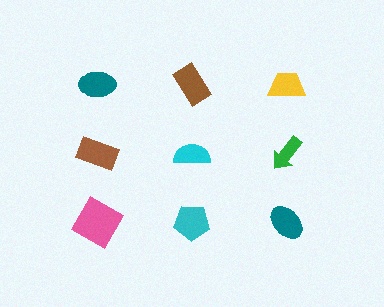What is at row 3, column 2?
A cyan pentagon.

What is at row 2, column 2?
A cyan semicircle.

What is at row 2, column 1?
A brown rectangle.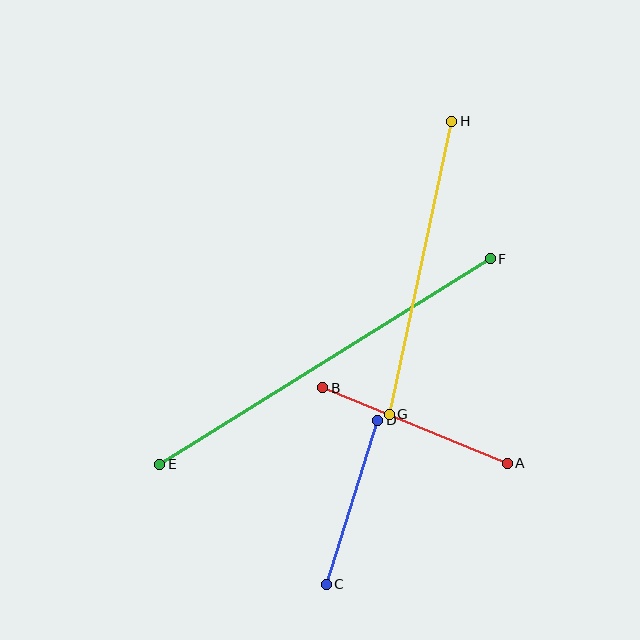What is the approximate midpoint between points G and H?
The midpoint is at approximately (420, 268) pixels.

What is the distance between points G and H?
The distance is approximately 300 pixels.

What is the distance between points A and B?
The distance is approximately 199 pixels.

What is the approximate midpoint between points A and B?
The midpoint is at approximately (415, 426) pixels.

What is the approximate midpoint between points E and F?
The midpoint is at approximately (325, 361) pixels.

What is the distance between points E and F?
The distance is approximately 389 pixels.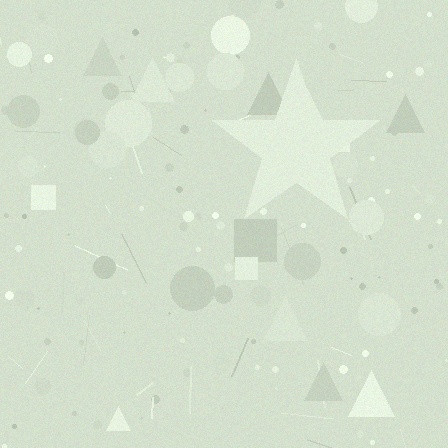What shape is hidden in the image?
A star is hidden in the image.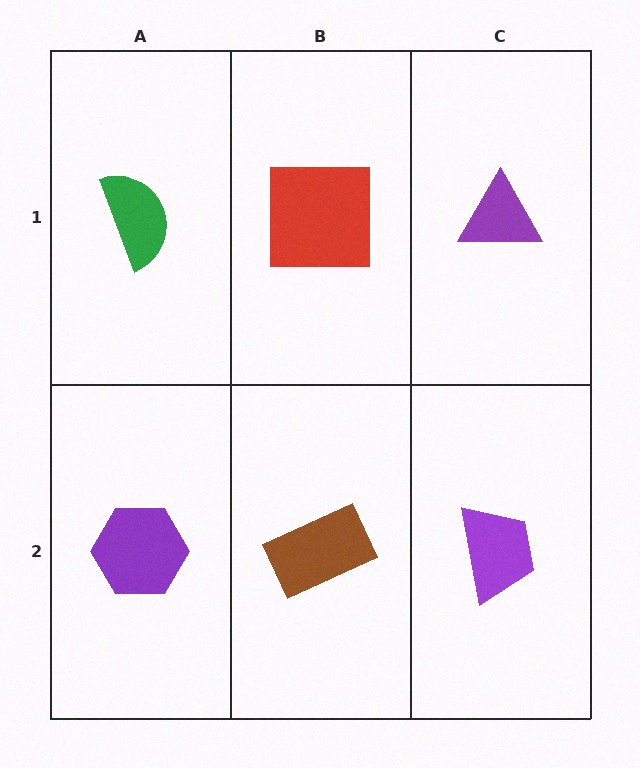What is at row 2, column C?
A purple trapezoid.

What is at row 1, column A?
A green semicircle.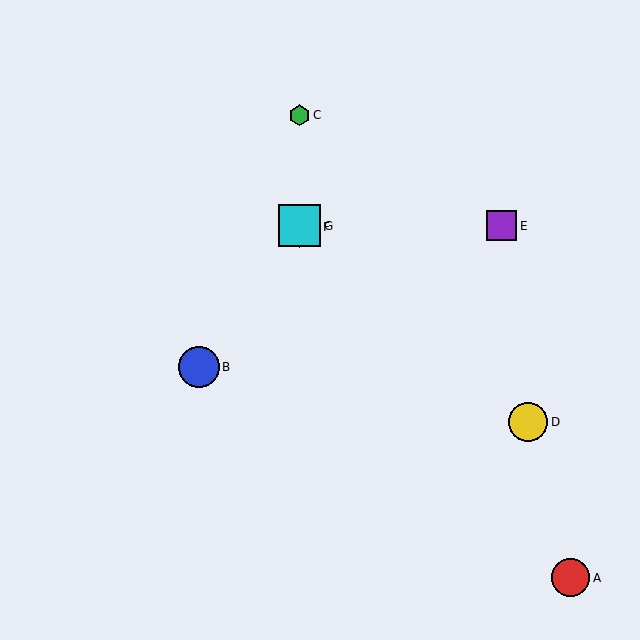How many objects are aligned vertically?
3 objects (C, F, G) are aligned vertically.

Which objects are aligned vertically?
Objects C, F, G are aligned vertically.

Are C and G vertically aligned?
Yes, both are at x≈299.